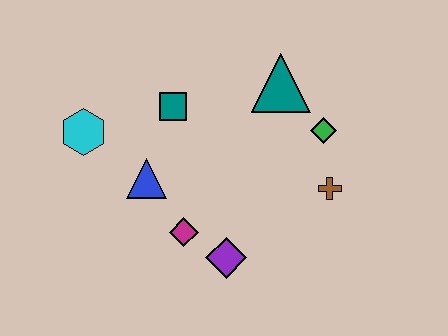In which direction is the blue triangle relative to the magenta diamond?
The blue triangle is above the magenta diamond.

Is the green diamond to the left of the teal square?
No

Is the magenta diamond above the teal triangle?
No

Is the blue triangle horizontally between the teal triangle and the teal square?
No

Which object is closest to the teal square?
The blue triangle is closest to the teal square.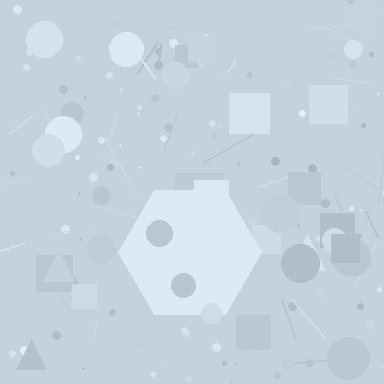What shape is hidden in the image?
A hexagon is hidden in the image.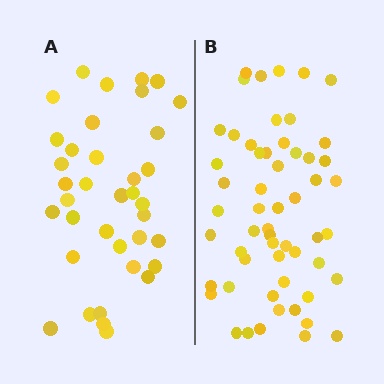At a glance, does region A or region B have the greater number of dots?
Region B (the right region) has more dots.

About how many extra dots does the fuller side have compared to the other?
Region B has approximately 20 more dots than region A.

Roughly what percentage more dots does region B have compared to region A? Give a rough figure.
About 50% more.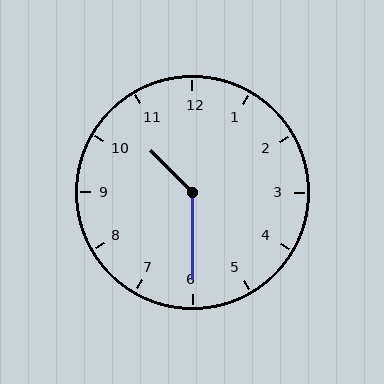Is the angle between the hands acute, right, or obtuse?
It is obtuse.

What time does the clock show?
10:30.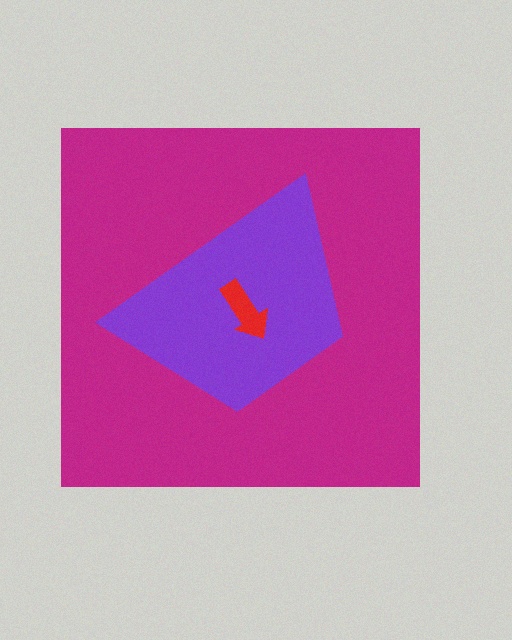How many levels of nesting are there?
3.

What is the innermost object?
The red arrow.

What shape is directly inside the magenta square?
The purple trapezoid.